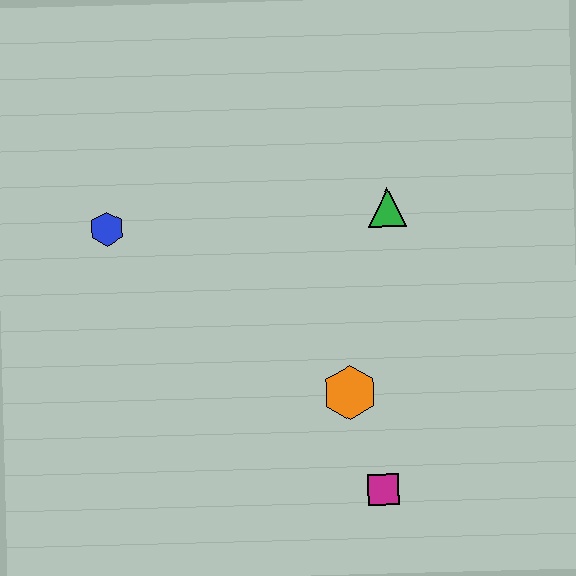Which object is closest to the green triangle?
The orange hexagon is closest to the green triangle.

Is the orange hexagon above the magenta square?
Yes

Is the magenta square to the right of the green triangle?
No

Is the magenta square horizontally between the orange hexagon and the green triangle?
Yes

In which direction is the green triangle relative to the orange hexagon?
The green triangle is above the orange hexagon.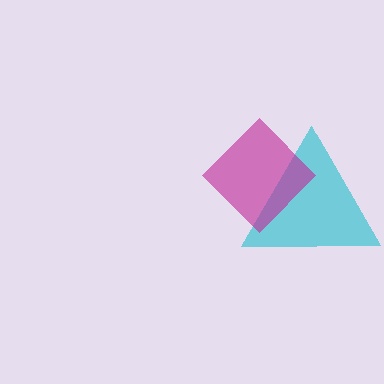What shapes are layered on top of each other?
The layered shapes are: a cyan triangle, a magenta diamond.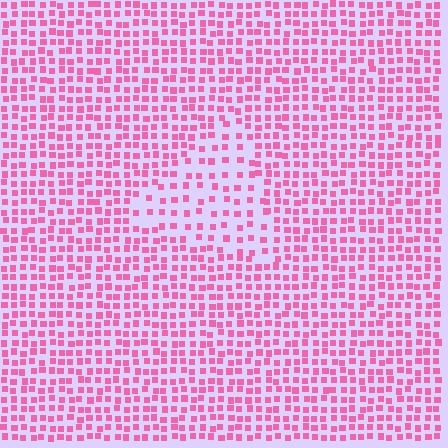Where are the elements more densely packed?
The elements are more densely packed outside the triangle boundary.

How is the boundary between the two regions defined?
The boundary is defined by a change in element density (approximately 1.9x ratio). All elements are the same color, size, and shape.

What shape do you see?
I see a triangle.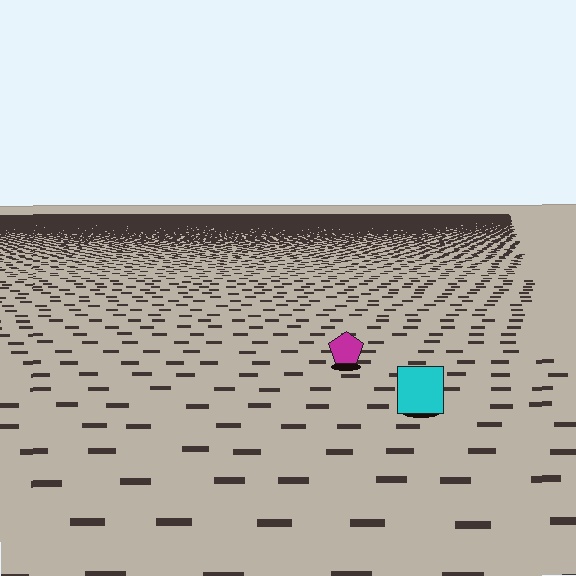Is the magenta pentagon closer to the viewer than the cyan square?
No. The cyan square is closer — you can tell from the texture gradient: the ground texture is coarser near it.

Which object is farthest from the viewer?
The magenta pentagon is farthest from the viewer. It appears smaller and the ground texture around it is denser.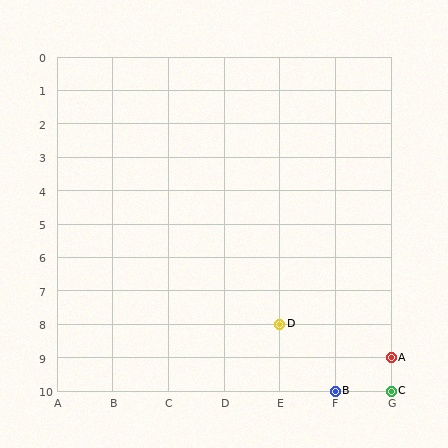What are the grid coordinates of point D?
Point D is at grid coordinates (E, 8).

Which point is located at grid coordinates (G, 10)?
Point C is at (G, 10).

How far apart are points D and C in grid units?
Points D and C are 2 columns and 2 rows apart (about 2.8 grid units diagonally).